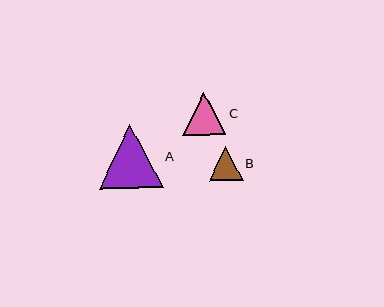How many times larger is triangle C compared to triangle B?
Triangle C is approximately 1.3 times the size of triangle B.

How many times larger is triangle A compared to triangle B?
Triangle A is approximately 1.9 times the size of triangle B.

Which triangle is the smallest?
Triangle B is the smallest with a size of approximately 34 pixels.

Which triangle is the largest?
Triangle A is the largest with a size of approximately 64 pixels.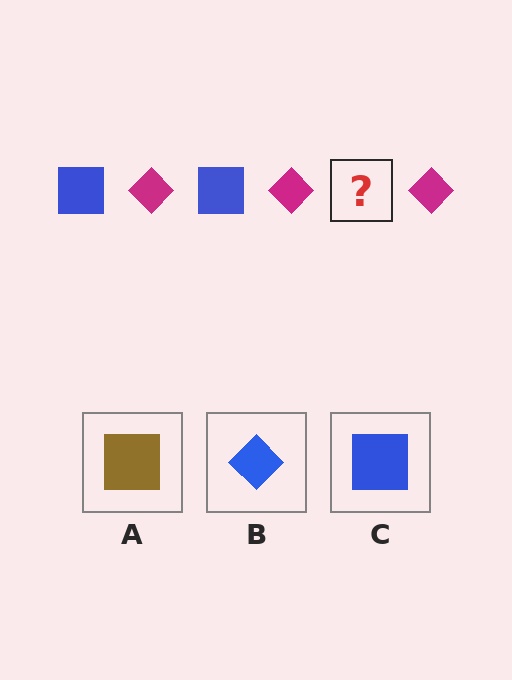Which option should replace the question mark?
Option C.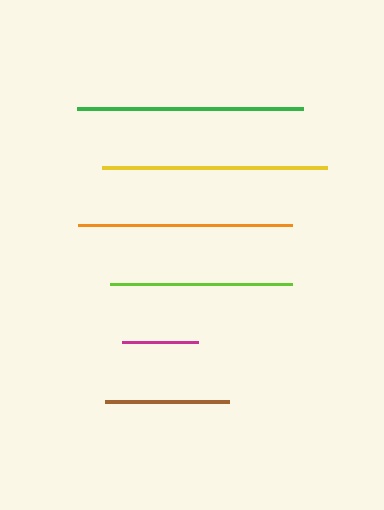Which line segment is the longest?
The green line is the longest at approximately 226 pixels.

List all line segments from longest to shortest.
From longest to shortest: green, yellow, orange, lime, brown, magenta.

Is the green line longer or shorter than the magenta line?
The green line is longer than the magenta line.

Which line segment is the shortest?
The magenta line is the shortest at approximately 76 pixels.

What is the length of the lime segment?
The lime segment is approximately 182 pixels long.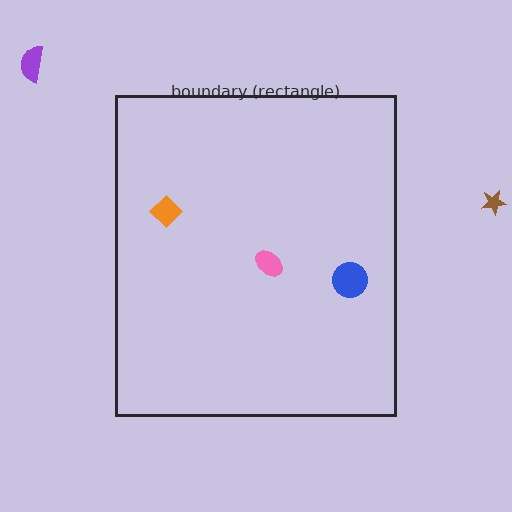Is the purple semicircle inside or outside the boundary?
Outside.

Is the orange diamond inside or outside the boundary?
Inside.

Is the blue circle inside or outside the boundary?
Inside.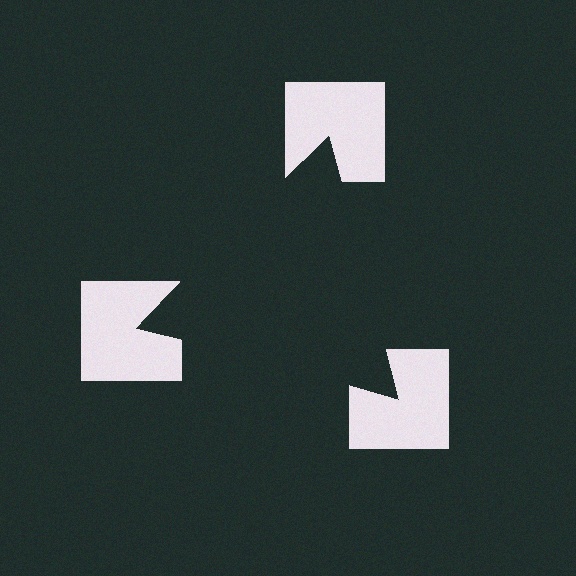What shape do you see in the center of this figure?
An illusory triangle — its edges are inferred from the aligned wedge cuts in the notched squares, not physically drawn.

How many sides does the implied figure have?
3 sides.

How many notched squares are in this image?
There are 3 — one at each vertex of the illusory triangle.